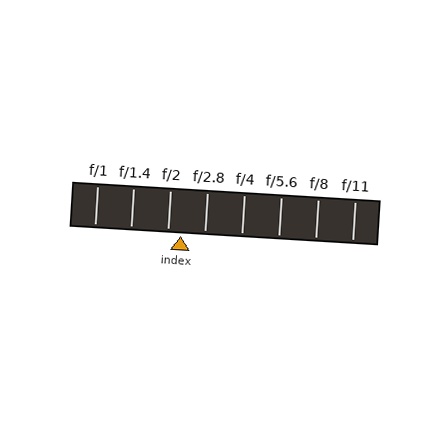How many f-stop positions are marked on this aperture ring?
There are 8 f-stop positions marked.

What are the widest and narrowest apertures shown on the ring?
The widest aperture shown is f/1 and the narrowest is f/11.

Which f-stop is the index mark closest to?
The index mark is closest to f/2.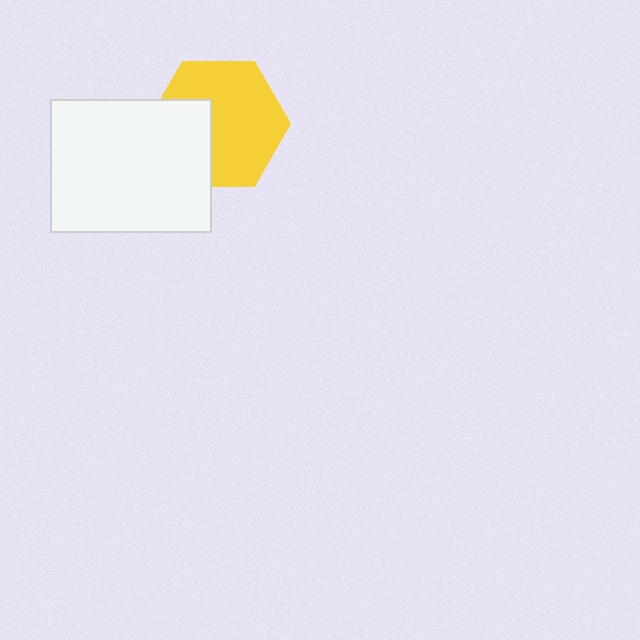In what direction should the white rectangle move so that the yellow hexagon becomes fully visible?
The white rectangle should move left. That is the shortest direction to clear the overlap and leave the yellow hexagon fully visible.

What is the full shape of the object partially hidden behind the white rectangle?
The partially hidden object is a yellow hexagon.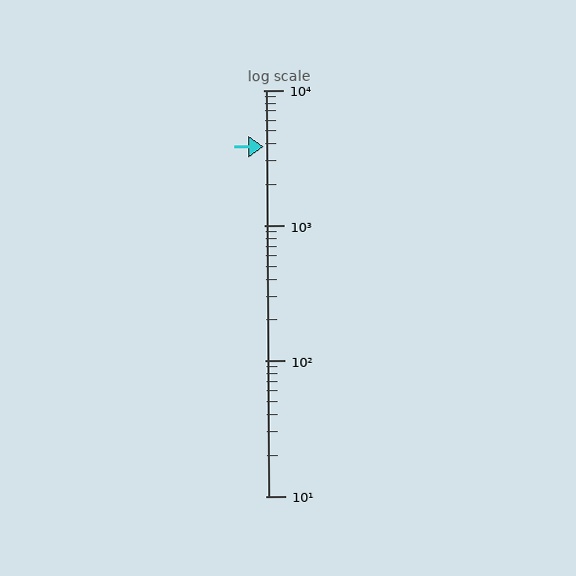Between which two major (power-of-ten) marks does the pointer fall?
The pointer is between 1000 and 10000.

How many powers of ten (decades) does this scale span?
The scale spans 3 decades, from 10 to 10000.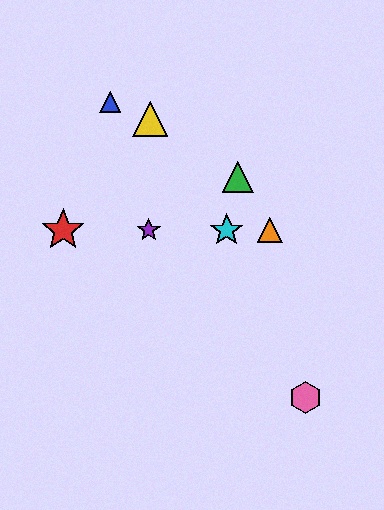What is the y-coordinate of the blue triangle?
The blue triangle is at y≈102.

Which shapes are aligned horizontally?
The red star, the purple star, the orange triangle, the cyan star are aligned horizontally.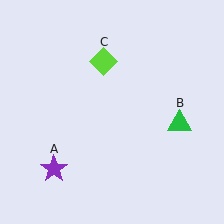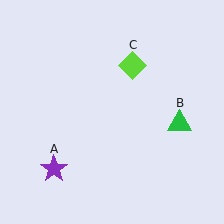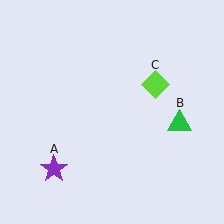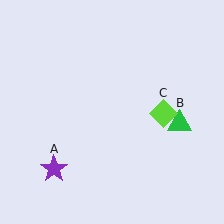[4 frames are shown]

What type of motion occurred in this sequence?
The lime diamond (object C) rotated clockwise around the center of the scene.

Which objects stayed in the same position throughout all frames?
Purple star (object A) and green triangle (object B) remained stationary.